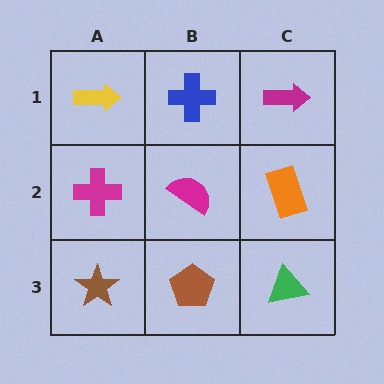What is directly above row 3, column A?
A magenta cross.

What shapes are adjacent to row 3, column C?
An orange rectangle (row 2, column C), a brown pentagon (row 3, column B).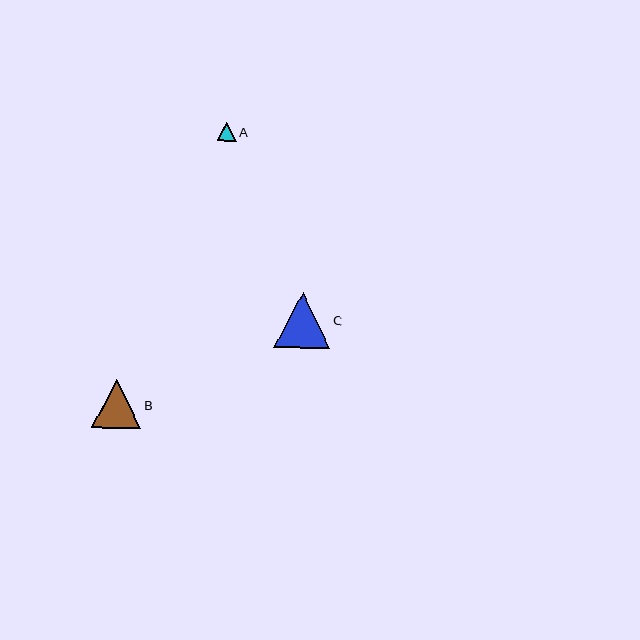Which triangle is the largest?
Triangle C is the largest with a size of approximately 56 pixels.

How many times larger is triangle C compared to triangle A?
Triangle C is approximately 2.9 times the size of triangle A.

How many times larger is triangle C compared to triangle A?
Triangle C is approximately 2.9 times the size of triangle A.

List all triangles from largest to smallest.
From largest to smallest: C, B, A.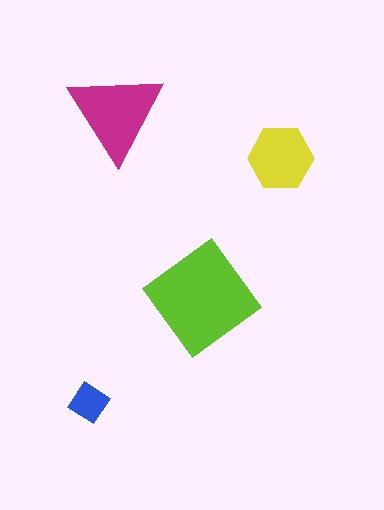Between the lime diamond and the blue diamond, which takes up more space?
The lime diamond.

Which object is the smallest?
The blue diamond.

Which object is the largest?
The lime diamond.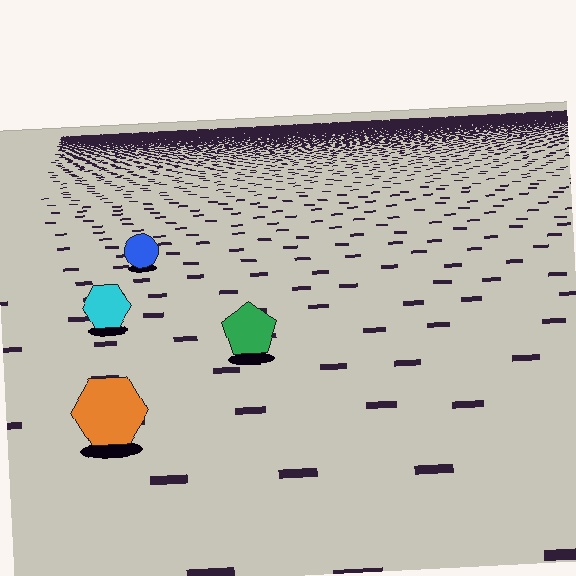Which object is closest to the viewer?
The orange hexagon is closest. The texture marks near it are larger and more spread out.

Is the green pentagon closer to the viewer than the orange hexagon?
No. The orange hexagon is closer — you can tell from the texture gradient: the ground texture is coarser near it.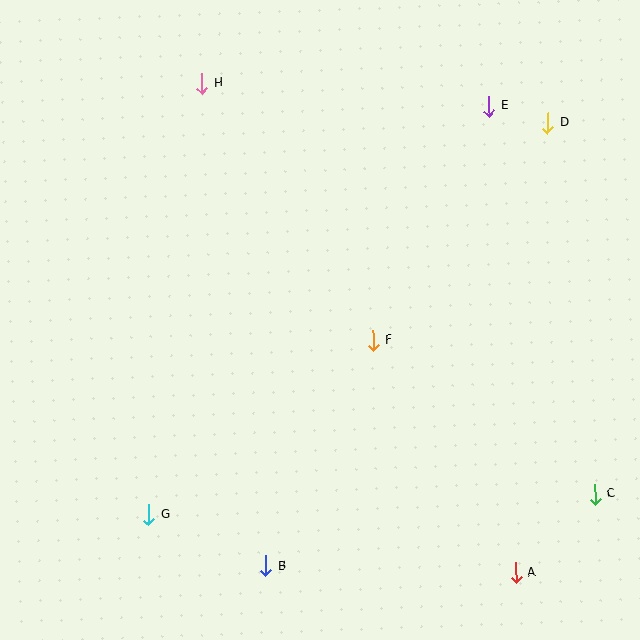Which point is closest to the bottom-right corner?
Point A is closest to the bottom-right corner.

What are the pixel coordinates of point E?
Point E is at (489, 106).